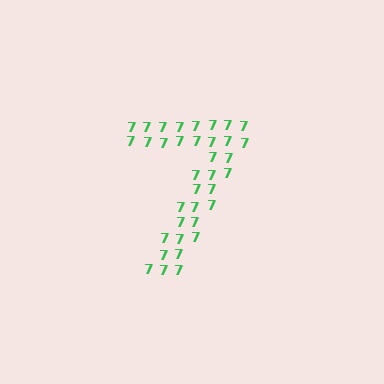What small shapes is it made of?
It is made of small digit 7's.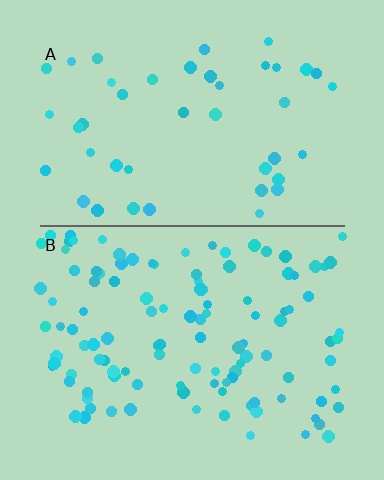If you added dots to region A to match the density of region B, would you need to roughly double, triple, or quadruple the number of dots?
Approximately triple.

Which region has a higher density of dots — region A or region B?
B (the bottom).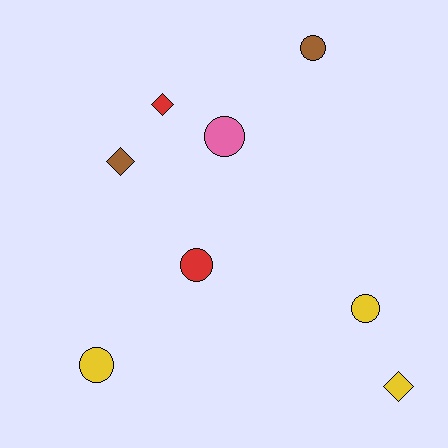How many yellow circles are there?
There are 2 yellow circles.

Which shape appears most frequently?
Circle, with 5 objects.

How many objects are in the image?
There are 8 objects.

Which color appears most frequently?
Yellow, with 3 objects.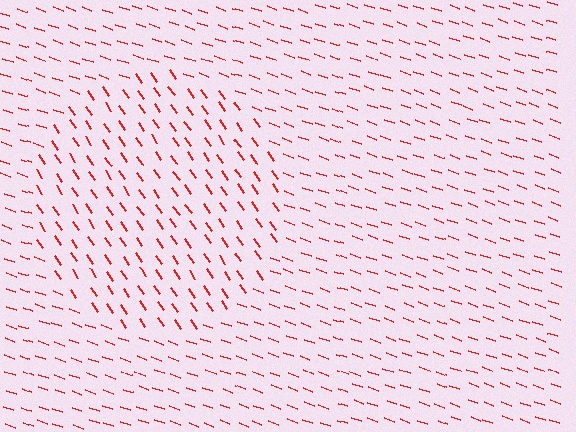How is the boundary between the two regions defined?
The boundary is defined purely by a change in line orientation (approximately 35 degrees difference). All lines are the same color and thickness.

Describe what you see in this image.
The image is filled with small red line segments. A circle region in the image has lines oriented differently from the surrounding lines, creating a visible texture boundary.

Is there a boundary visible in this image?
Yes, there is a texture boundary formed by a change in line orientation.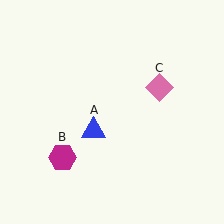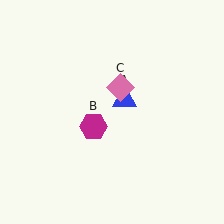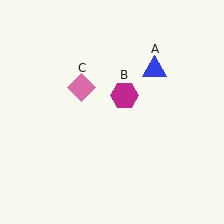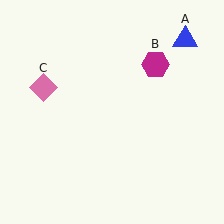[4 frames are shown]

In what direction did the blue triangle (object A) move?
The blue triangle (object A) moved up and to the right.